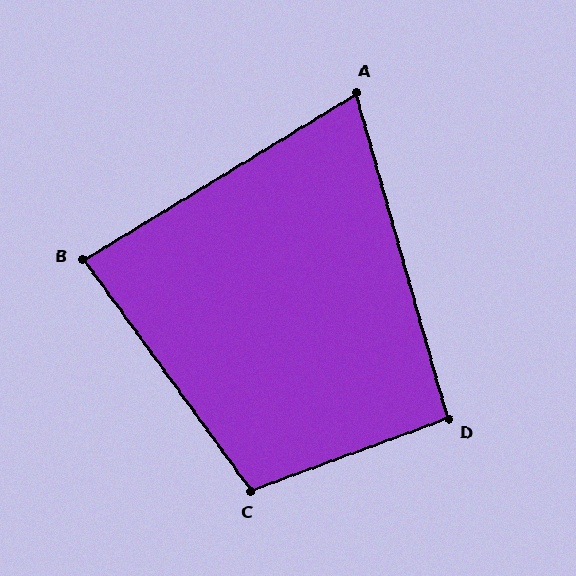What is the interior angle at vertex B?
Approximately 85 degrees (approximately right).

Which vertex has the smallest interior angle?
A, at approximately 74 degrees.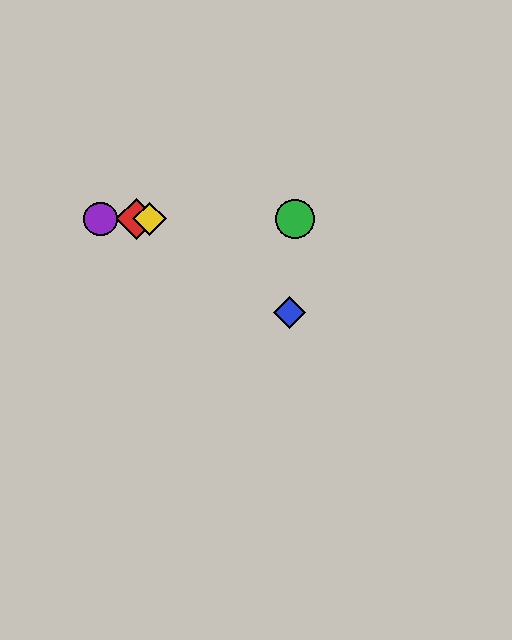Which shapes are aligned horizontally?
The red diamond, the green circle, the yellow diamond, the purple circle are aligned horizontally.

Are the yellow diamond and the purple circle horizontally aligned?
Yes, both are at y≈219.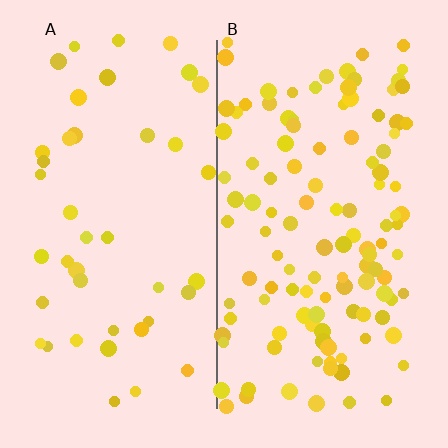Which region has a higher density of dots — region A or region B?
B (the right).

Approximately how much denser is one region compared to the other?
Approximately 2.8× — region B over region A.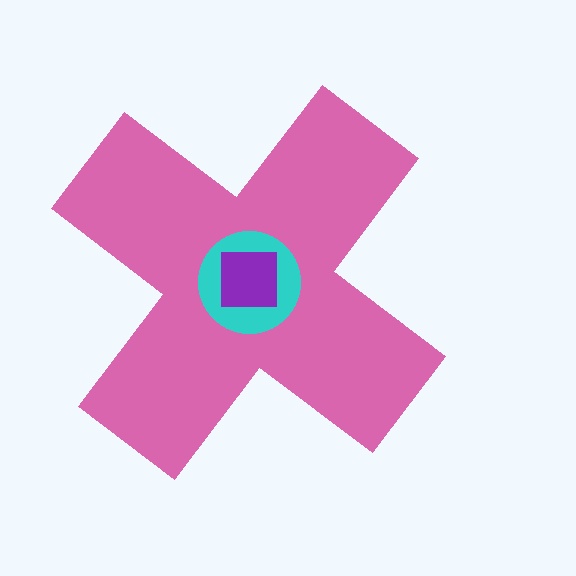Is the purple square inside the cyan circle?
Yes.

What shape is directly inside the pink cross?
The cyan circle.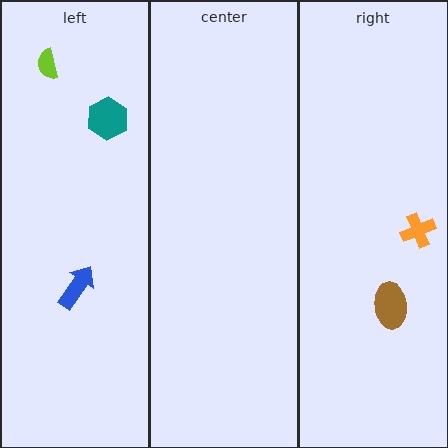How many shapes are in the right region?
2.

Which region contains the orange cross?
The right region.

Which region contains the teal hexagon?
The left region.